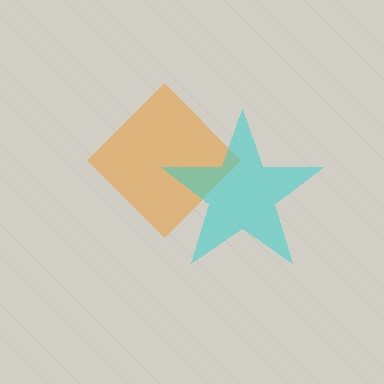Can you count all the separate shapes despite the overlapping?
Yes, there are 2 separate shapes.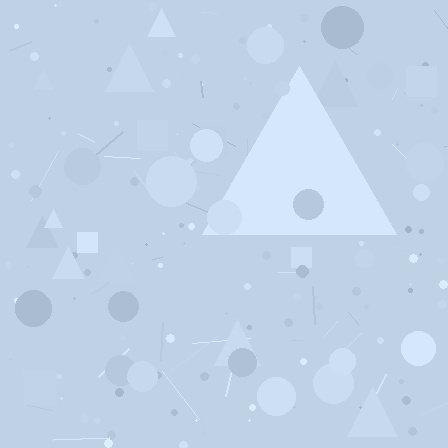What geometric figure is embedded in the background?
A triangle is embedded in the background.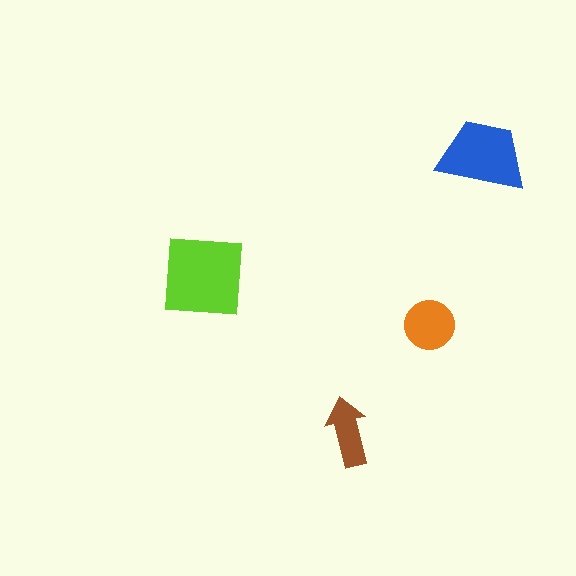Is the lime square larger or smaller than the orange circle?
Larger.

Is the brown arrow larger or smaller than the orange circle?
Smaller.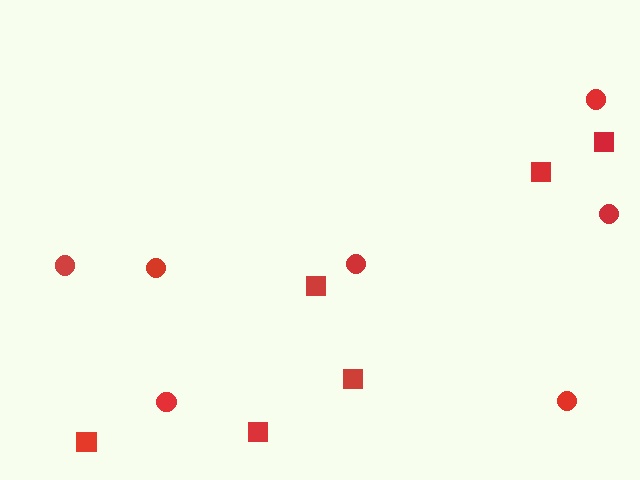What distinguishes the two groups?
There are 2 groups: one group of squares (6) and one group of circles (7).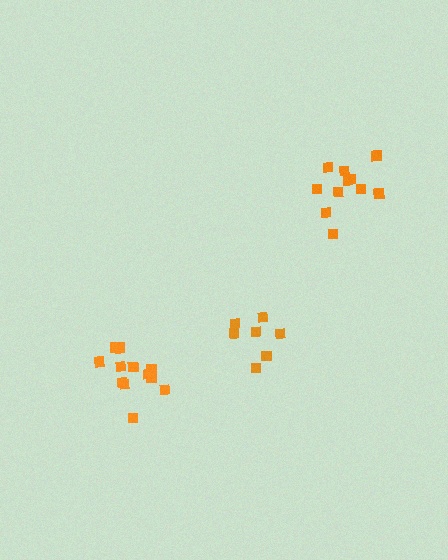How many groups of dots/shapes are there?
There are 3 groups.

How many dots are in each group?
Group 1: 7 dots, Group 2: 11 dots, Group 3: 12 dots (30 total).